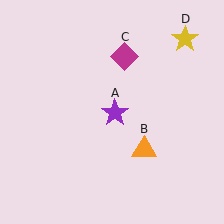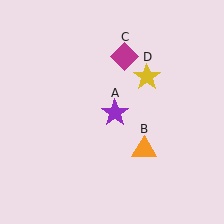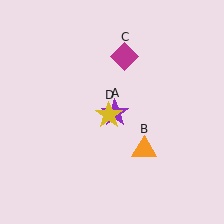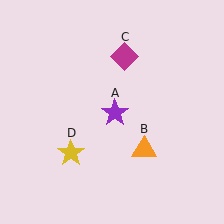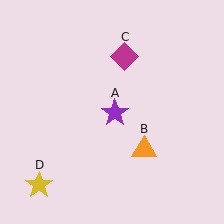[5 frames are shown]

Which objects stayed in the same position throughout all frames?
Purple star (object A) and orange triangle (object B) and magenta diamond (object C) remained stationary.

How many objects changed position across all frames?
1 object changed position: yellow star (object D).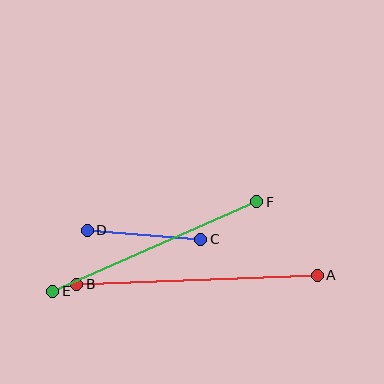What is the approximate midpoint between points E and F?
The midpoint is at approximately (155, 246) pixels.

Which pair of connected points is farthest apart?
Points A and B are farthest apart.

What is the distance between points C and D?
The distance is approximately 114 pixels.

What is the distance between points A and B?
The distance is approximately 241 pixels.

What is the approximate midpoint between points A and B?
The midpoint is at approximately (197, 280) pixels.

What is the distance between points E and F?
The distance is approximately 223 pixels.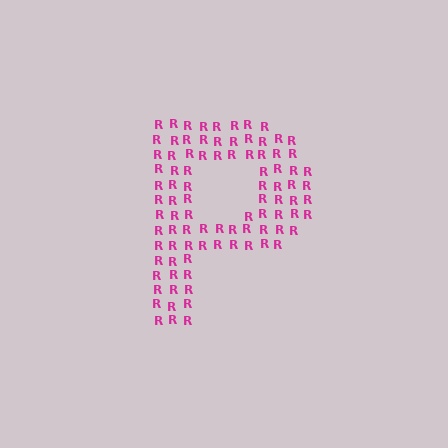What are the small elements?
The small elements are letter R's.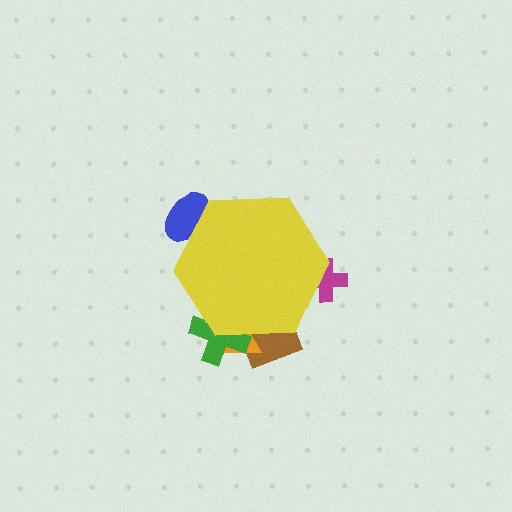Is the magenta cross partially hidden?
Yes, the magenta cross is partially hidden behind the yellow hexagon.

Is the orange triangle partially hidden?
Yes, the orange triangle is partially hidden behind the yellow hexagon.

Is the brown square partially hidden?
Yes, the brown square is partially hidden behind the yellow hexagon.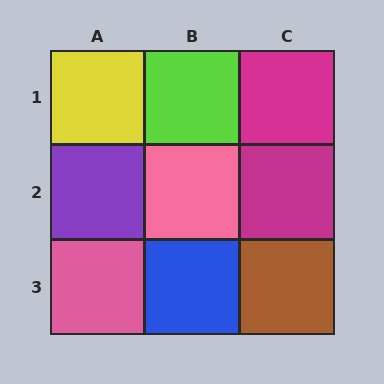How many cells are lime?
1 cell is lime.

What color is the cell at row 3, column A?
Pink.